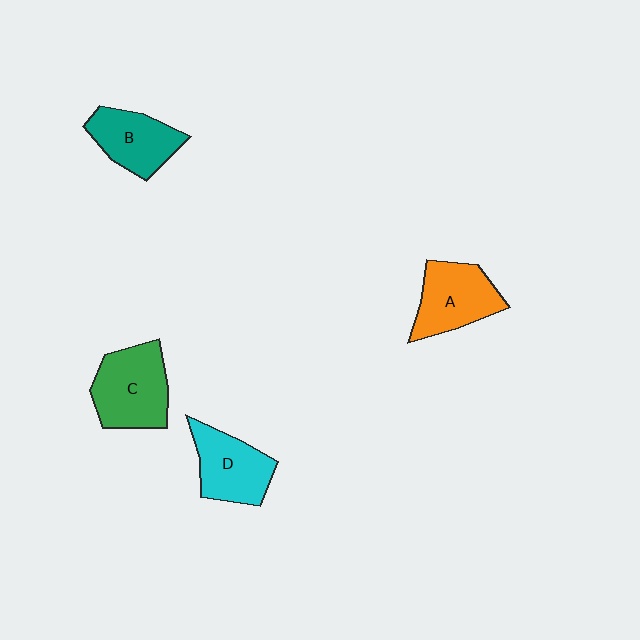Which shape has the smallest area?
Shape B (teal).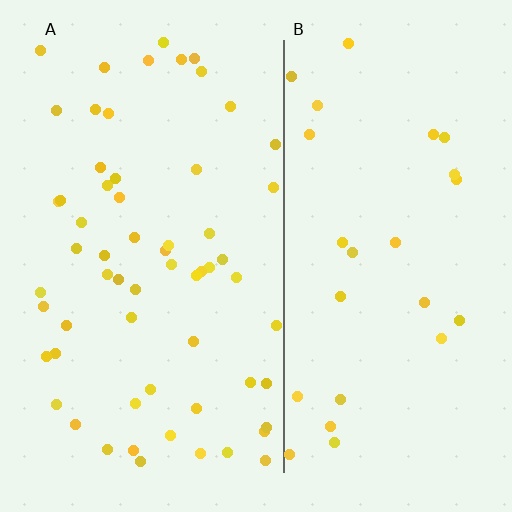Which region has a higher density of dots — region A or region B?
A (the left).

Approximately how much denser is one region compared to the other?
Approximately 2.3× — region A over region B.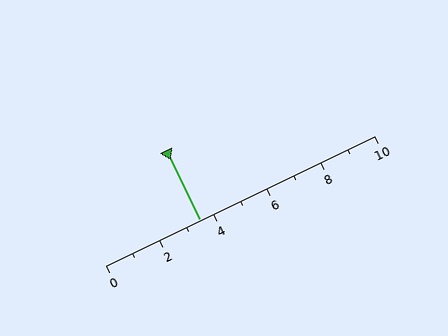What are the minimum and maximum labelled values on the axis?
The axis runs from 0 to 10.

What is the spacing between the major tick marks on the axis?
The major ticks are spaced 2 apart.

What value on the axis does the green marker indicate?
The marker indicates approximately 3.5.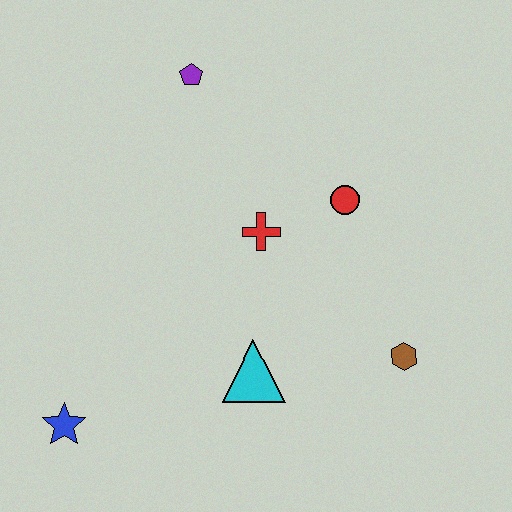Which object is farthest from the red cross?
The blue star is farthest from the red cross.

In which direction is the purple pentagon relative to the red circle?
The purple pentagon is to the left of the red circle.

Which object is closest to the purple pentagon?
The red cross is closest to the purple pentagon.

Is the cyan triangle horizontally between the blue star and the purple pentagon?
No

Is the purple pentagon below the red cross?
No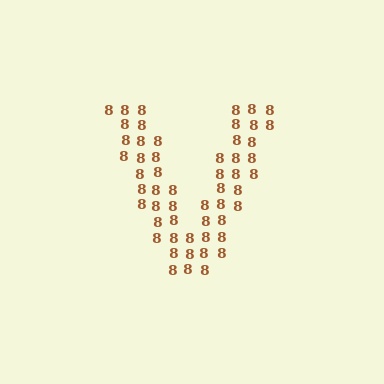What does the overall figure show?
The overall figure shows the letter V.